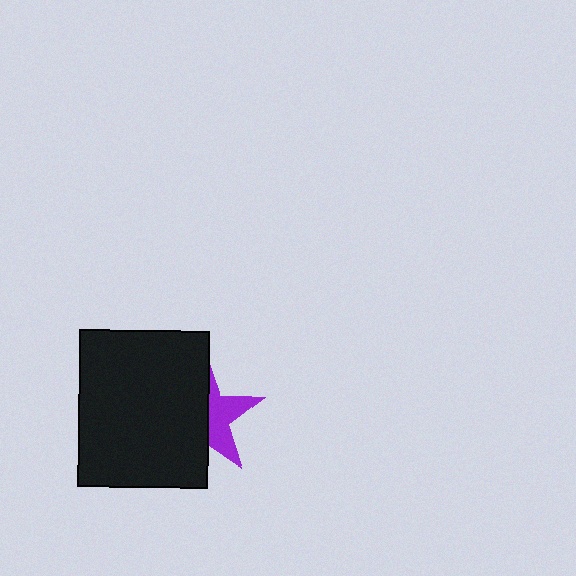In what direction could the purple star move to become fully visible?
The purple star could move right. That would shift it out from behind the black rectangle entirely.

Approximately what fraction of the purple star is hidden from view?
Roughly 59% of the purple star is hidden behind the black rectangle.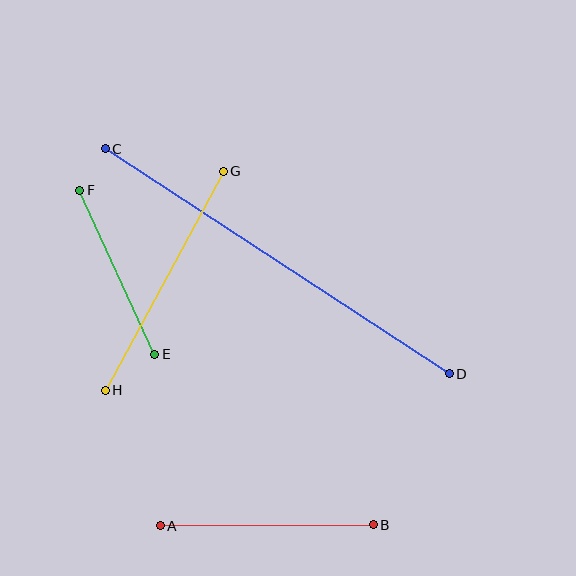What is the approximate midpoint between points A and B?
The midpoint is at approximately (267, 525) pixels.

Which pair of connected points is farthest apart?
Points C and D are farthest apart.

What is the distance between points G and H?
The distance is approximately 249 pixels.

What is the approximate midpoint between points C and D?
The midpoint is at approximately (277, 261) pixels.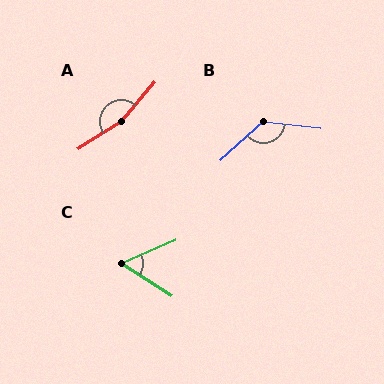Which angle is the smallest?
C, at approximately 56 degrees.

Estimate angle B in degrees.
Approximately 131 degrees.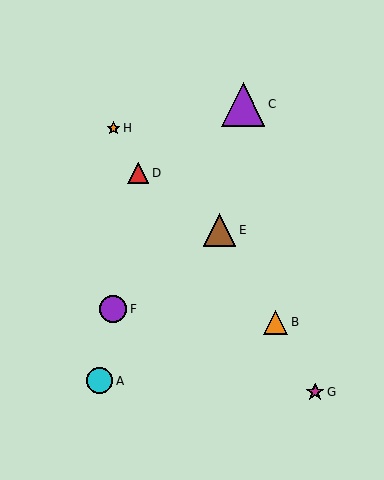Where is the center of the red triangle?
The center of the red triangle is at (138, 173).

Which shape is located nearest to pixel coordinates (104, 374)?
The cyan circle (labeled A) at (99, 381) is nearest to that location.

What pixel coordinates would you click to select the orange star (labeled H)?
Click at (114, 128) to select the orange star H.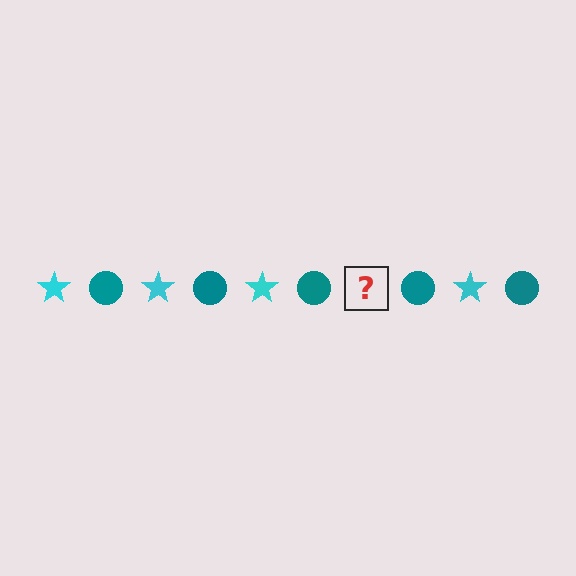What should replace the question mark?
The question mark should be replaced with a cyan star.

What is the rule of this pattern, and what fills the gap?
The rule is that the pattern alternates between cyan star and teal circle. The gap should be filled with a cyan star.